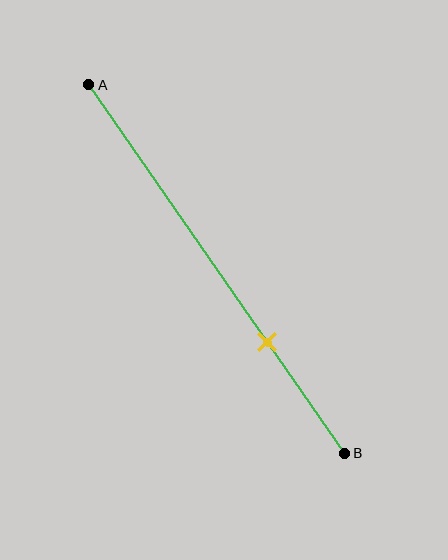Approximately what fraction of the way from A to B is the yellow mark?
The yellow mark is approximately 70% of the way from A to B.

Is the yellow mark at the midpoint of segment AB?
No, the mark is at about 70% from A, not at the 50% midpoint.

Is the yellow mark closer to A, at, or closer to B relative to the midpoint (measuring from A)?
The yellow mark is closer to point B than the midpoint of segment AB.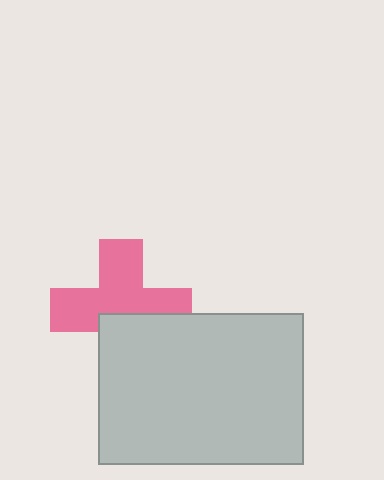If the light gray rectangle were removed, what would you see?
You would see the complete pink cross.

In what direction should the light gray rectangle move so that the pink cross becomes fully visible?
The light gray rectangle should move down. That is the shortest direction to clear the overlap and leave the pink cross fully visible.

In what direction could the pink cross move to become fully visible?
The pink cross could move up. That would shift it out from behind the light gray rectangle entirely.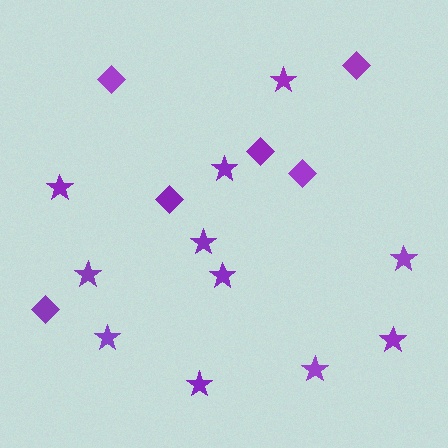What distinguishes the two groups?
There are 2 groups: one group of diamonds (6) and one group of stars (11).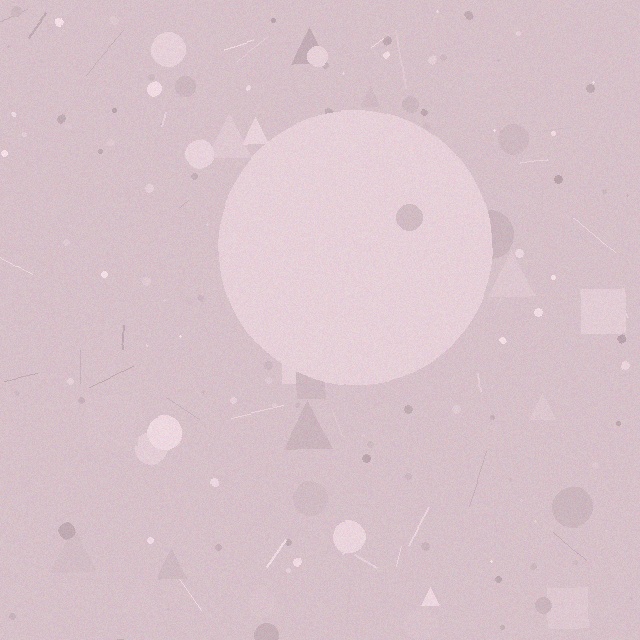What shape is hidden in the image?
A circle is hidden in the image.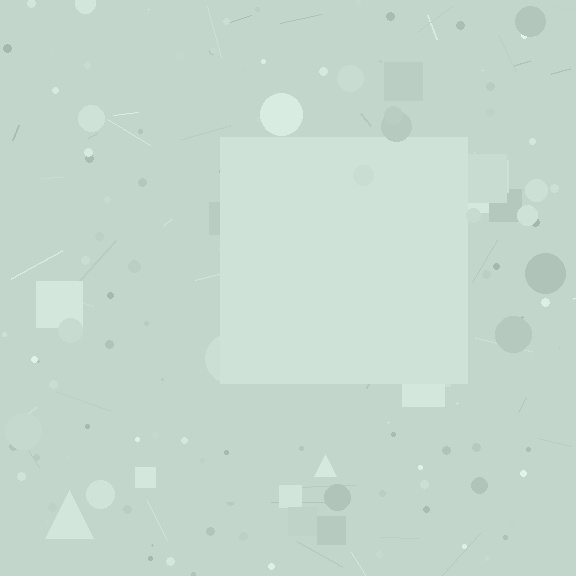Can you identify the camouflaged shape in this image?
The camouflaged shape is a square.